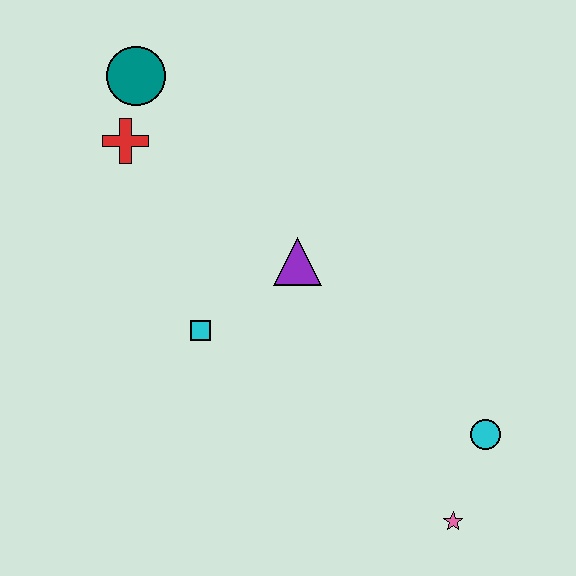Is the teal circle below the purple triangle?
No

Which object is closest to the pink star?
The cyan circle is closest to the pink star.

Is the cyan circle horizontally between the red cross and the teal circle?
No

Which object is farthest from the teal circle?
The pink star is farthest from the teal circle.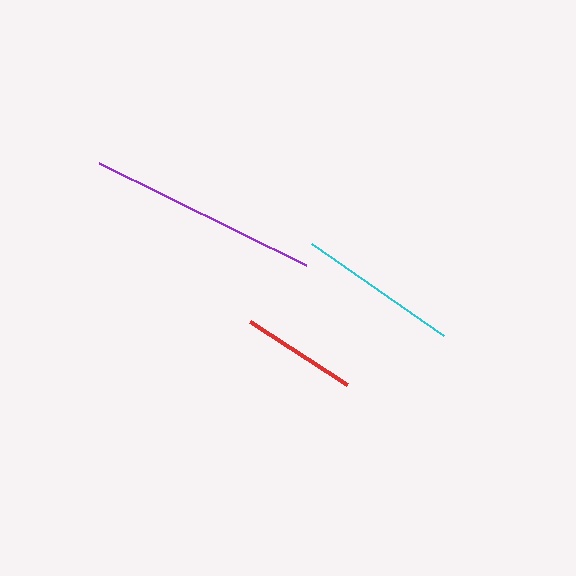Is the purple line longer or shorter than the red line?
The purple line is longer than the red line.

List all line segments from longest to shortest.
From longest to shortest: purple, cyan, red.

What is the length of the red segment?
The red segment is approximately 116 pixels long.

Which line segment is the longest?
The purple line is the longest at approximately 230 pixels.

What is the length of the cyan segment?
The cyan segment is approximately 161 pixels long.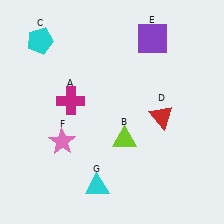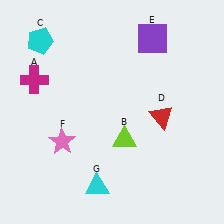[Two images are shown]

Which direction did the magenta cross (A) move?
The magenta cross (A) moved left.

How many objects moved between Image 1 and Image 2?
1 object moved between the two images.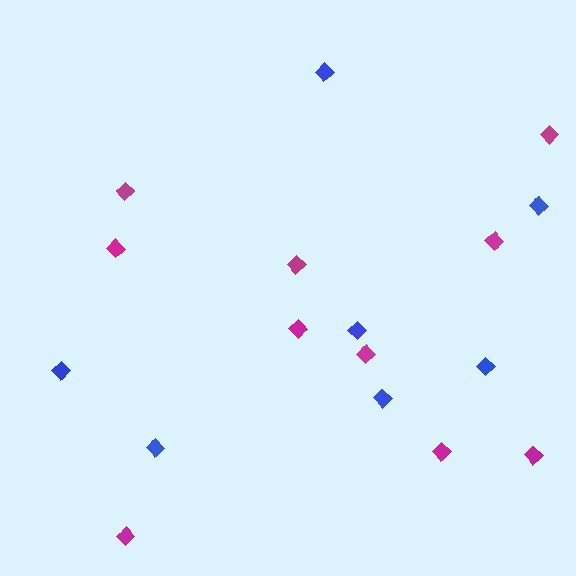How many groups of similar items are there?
There are 2 groups: one group of blue diamonds (7) and one group of magenta diamonds (10).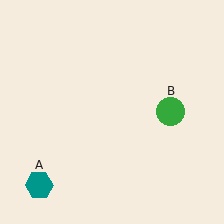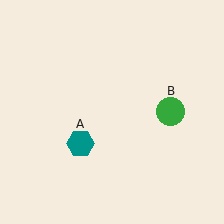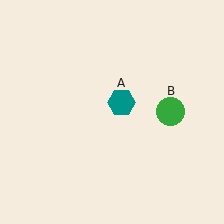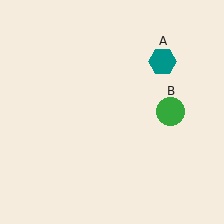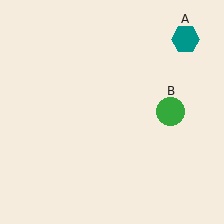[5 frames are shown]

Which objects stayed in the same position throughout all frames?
Green circle (object B) remained stationary.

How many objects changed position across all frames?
1 object changed position: teal hexagon (object A).